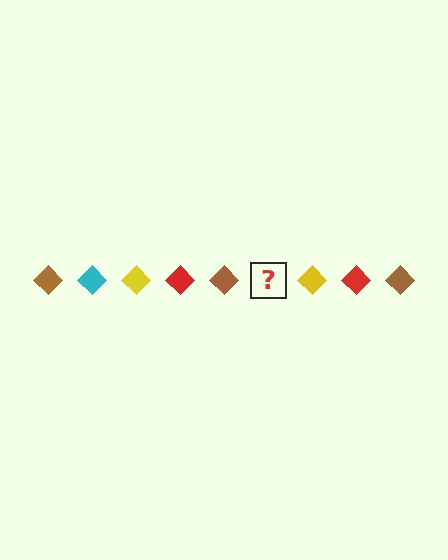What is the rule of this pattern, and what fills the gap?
The rule is that the pattern cycles through brown, cyan, yellow, red diamonds. The gap should be filled with a cyan diamond.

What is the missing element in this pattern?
The missing element is a cyan diamond.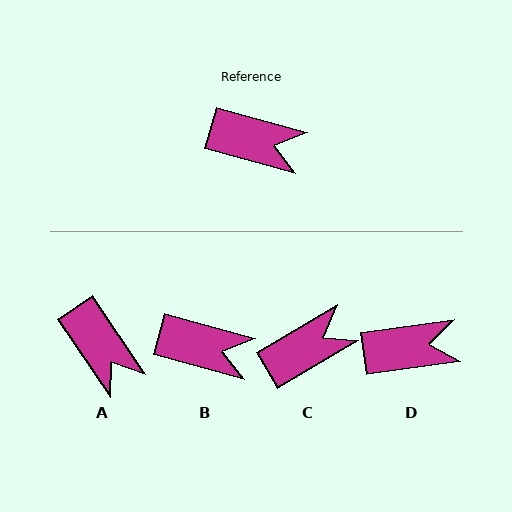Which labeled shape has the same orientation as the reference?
B.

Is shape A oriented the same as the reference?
No, it is off by about 41 degrees.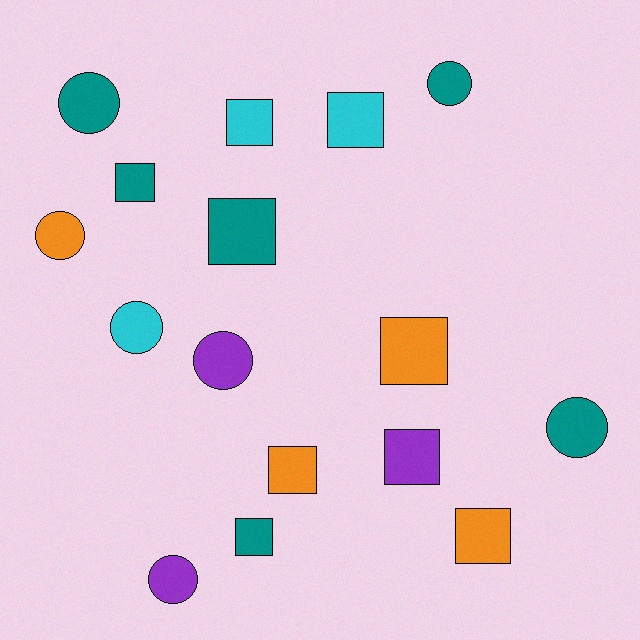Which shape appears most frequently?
Square, with 9 objects.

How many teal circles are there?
There are 3 teal circles.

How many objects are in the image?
There are 16 objects.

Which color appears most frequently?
Teal, with 6 objects.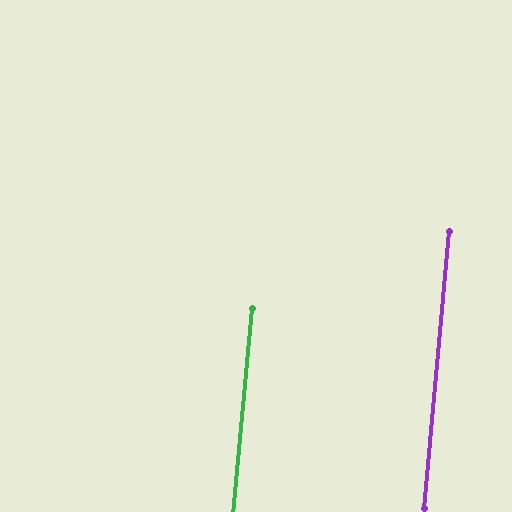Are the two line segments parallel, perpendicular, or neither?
Parallel — their directions differ by only 0.0°.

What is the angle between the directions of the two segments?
Approximately 0 degrees.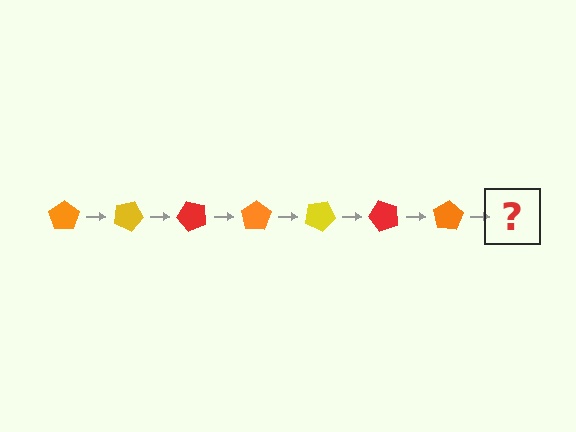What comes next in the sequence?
The next element should be a yellow pentagon, rotated 175 degrees from the start.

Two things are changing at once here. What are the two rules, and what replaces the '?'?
The two rules are that it rotates 25 degrees each step and the color cycles through orange, yellow, and red. The '?' should be a yellow pentagon, rotated 175 degrees from the start.